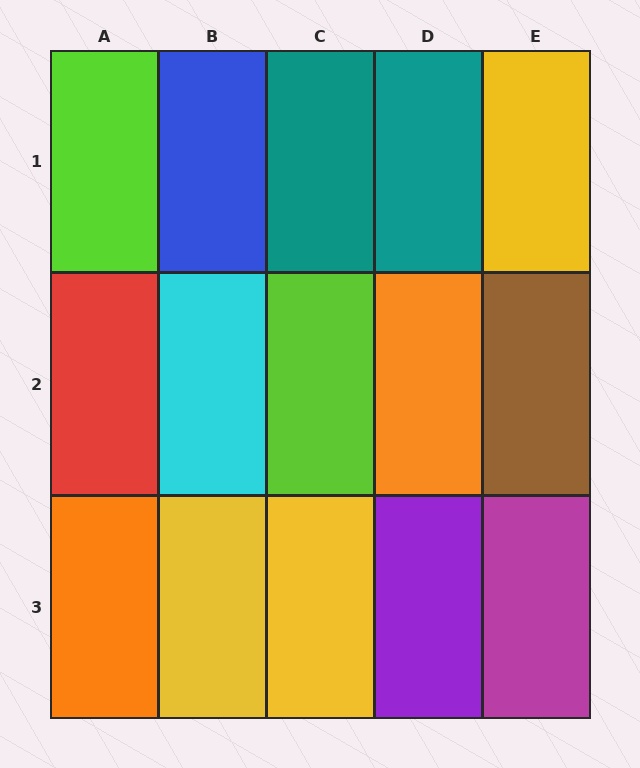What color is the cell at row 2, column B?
Cyan.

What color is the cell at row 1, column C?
Teal.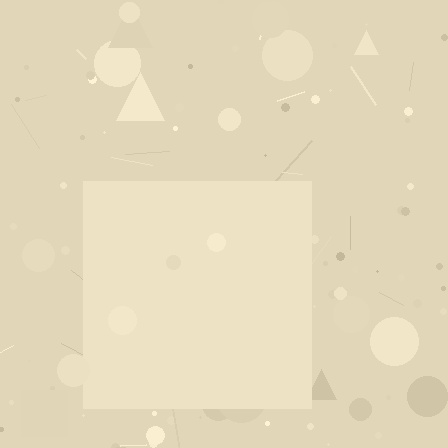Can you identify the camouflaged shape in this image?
The camouflaged shape is a square.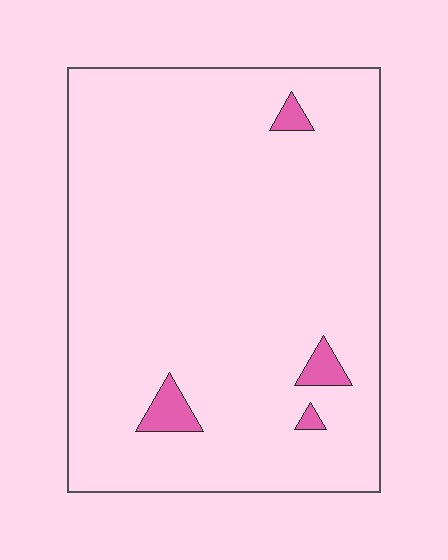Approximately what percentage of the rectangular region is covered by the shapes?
Approximately 5%.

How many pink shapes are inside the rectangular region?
4.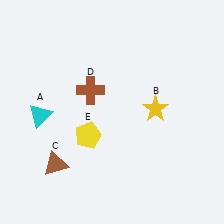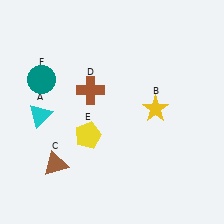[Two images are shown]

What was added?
A teal circle (F) was added in Image 2.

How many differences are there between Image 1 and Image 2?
There is 1 difference between the two images.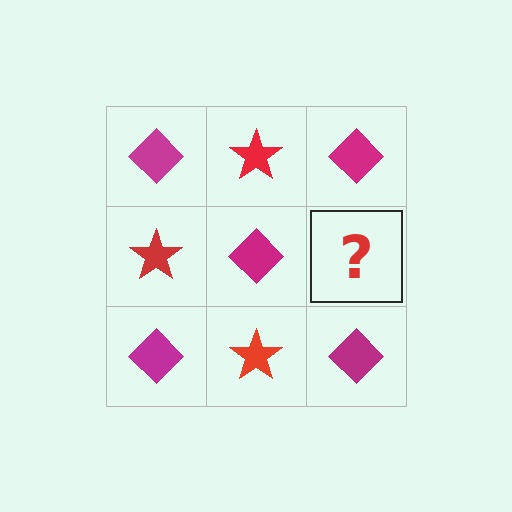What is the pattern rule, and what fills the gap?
The rule is that it alternates magenta diamond and red star in a checkerboard pattern. The gap should be filled with a red star.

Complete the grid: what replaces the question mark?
The question mark should be replaced with a red star.